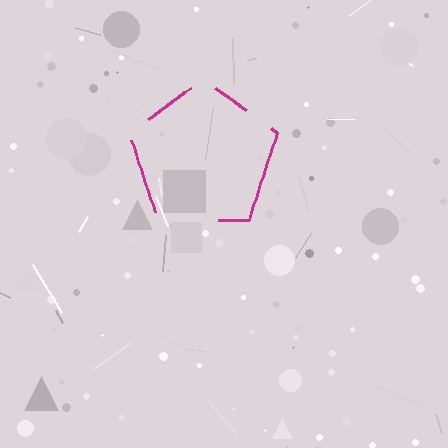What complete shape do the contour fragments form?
The contour fragments form a pentagon.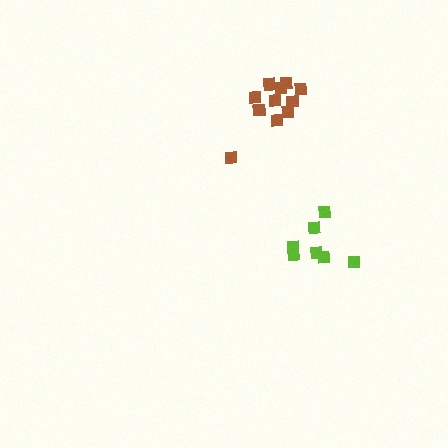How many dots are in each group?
Group 1: 11 dots, Group 2: 7 dots (18 total).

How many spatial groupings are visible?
There are 2 spatial groupings.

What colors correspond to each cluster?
The clusters are colored: brown, lime.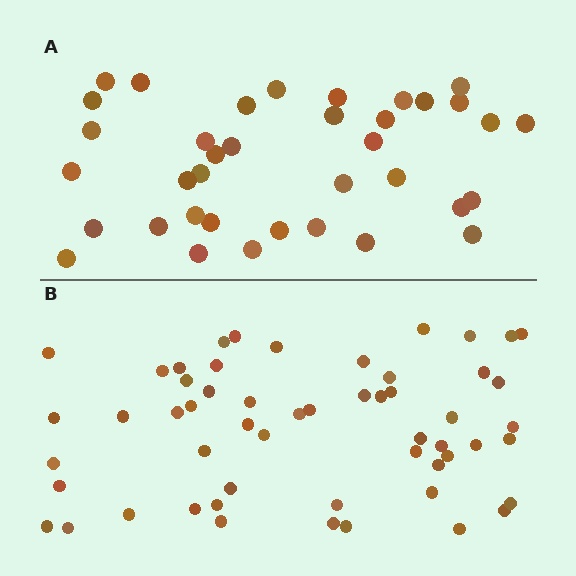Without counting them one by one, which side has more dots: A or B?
Region B (the bottom region) has more dots.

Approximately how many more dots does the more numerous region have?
Region B has approximately 20 more dots than region A.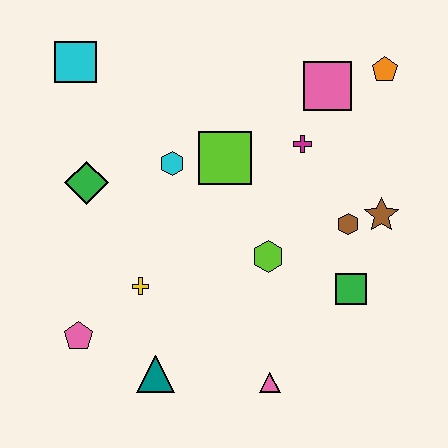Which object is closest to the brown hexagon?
The brown star is closest to the brown hexagon.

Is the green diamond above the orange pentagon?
No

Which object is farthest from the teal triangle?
The orange pentagon is farthest from the teal triangle.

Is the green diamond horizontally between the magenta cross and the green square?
No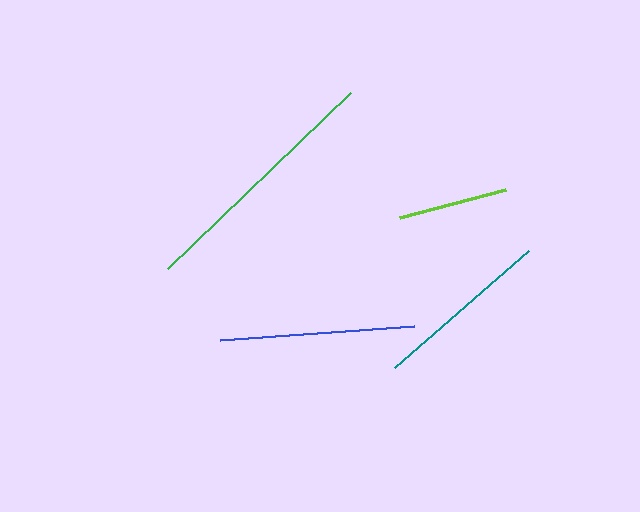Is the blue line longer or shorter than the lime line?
The blue line is longer than the lime line.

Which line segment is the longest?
The green line is the longest at approximately 254 pixels.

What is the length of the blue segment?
The blue segment is approximately 195 pixels long.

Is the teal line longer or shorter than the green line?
The green line is longer than the teal line.